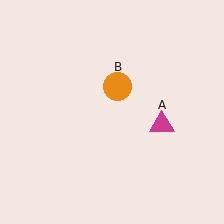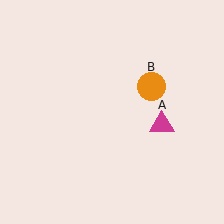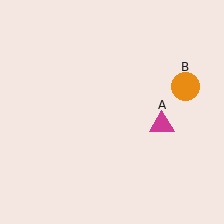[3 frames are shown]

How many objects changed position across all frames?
1 object changed position: orange circle (object B).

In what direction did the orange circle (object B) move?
The orange circle (object B) moved right.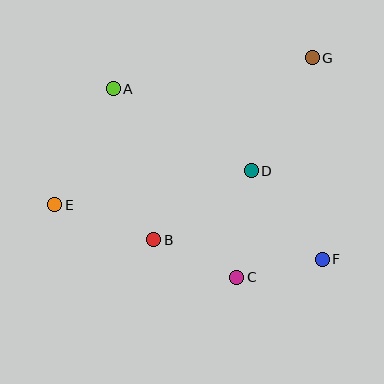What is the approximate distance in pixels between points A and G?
The distance between A and G is approximately 201 pixels.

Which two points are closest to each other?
Points C and F are closest to each other.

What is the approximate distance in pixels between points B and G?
The distance between B and G is approximately 241 pixels.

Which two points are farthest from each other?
Points E and G are farthest from each other.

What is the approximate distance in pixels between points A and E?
The distance between A and E is approximately 130 pixels.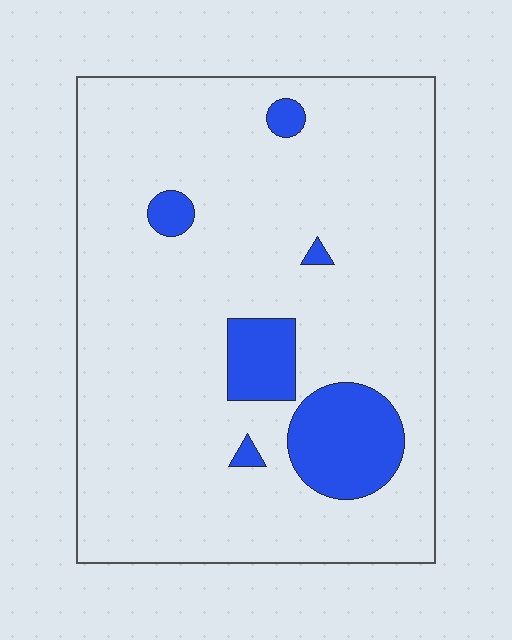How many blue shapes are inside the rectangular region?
6.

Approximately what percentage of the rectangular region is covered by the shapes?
Approximately 10%.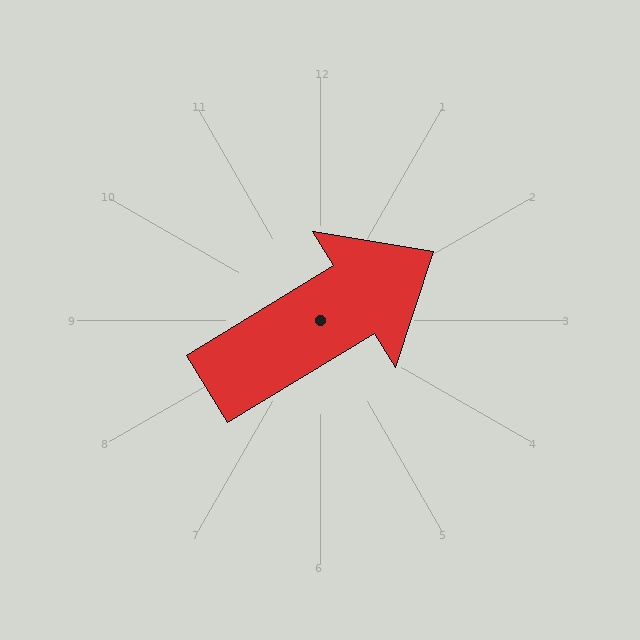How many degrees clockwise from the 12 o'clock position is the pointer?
Approximately 59 degrees.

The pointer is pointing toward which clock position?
Roughly 2 o'clock.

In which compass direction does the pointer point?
Northeast.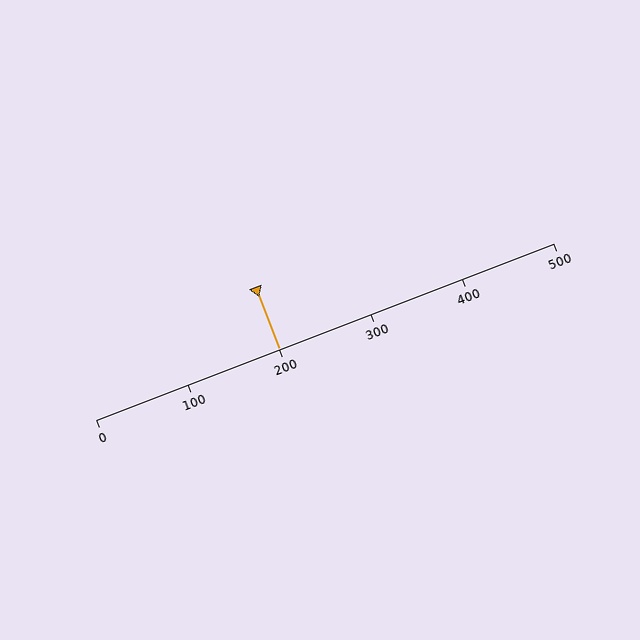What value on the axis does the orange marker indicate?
The marker indicates approximately 200.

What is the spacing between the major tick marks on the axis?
The major ticks are spaced 100 apart.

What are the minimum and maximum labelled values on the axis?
The axis runs from 0 to 500.